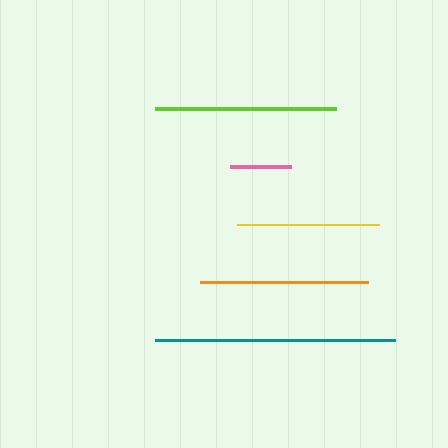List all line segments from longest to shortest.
From longest to shortest: teal, lime, orange, yellow, pink.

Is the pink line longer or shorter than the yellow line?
The yellow line is longer than the pink line.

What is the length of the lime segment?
The lime segment is approximately 181 pixels long.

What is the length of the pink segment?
The pink segment is approximately 61 pixels long.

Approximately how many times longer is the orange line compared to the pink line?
The orange line is approximately 2.8 times the length of the pink line.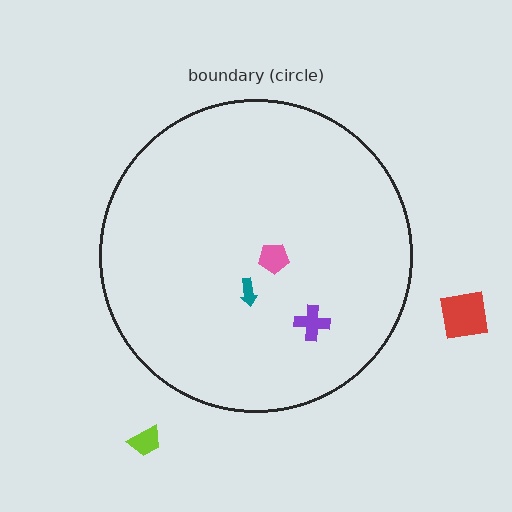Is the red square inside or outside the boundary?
Outside.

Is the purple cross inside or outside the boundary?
Inside.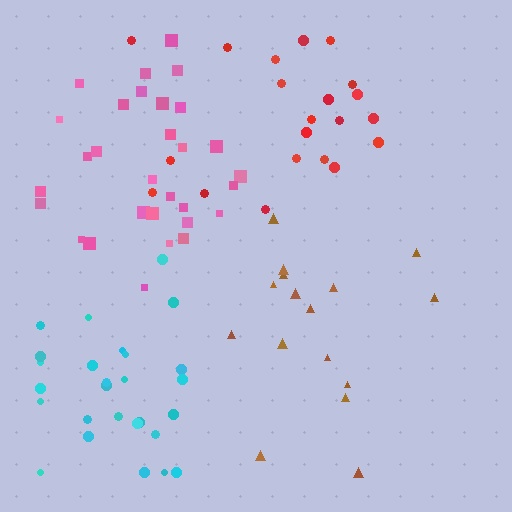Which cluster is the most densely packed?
Cyan.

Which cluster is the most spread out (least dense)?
Brown.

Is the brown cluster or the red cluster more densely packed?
Red.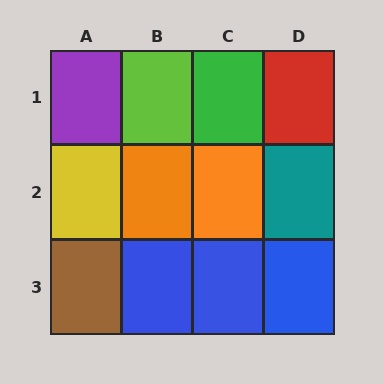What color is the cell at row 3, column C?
Blue.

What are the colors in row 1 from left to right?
Purple, lime, green, red.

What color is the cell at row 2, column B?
Orange.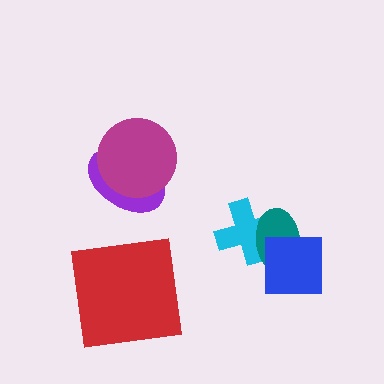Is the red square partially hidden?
No, no other shape covers it.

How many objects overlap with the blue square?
1 object overlaps with the blue square.